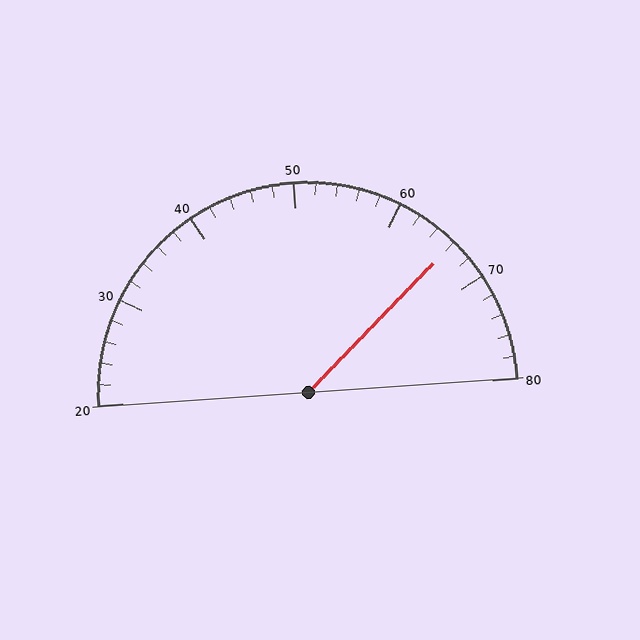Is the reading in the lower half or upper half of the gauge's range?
The reading is in the upper half of the range (20 to 80).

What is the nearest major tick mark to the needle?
The nearest major tick mark is 70.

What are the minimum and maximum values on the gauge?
The gauge ranges from 20 to 80.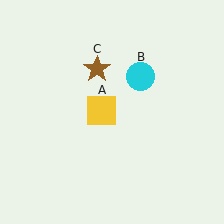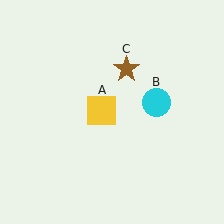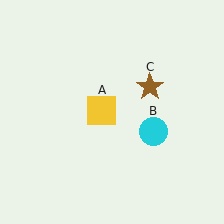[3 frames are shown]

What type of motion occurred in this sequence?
The cyan circle (object B), brown star (object C) rotated clockwise around the center of the scene.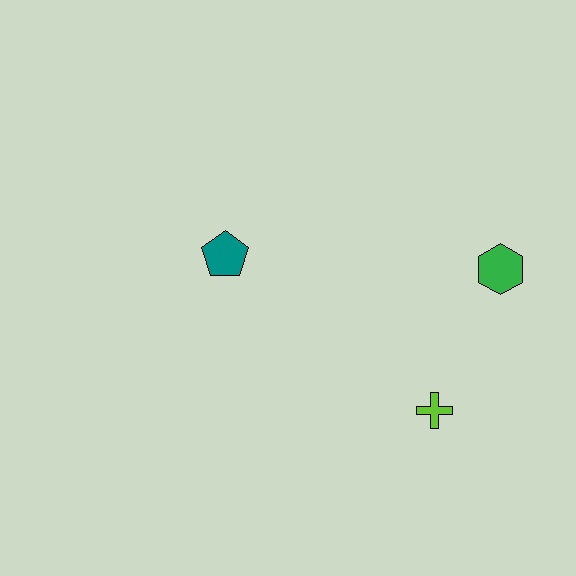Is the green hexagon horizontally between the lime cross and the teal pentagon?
No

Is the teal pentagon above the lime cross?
Yes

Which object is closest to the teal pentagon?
The lime cross is closest to the teal pentagon.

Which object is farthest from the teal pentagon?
The green hexagon is farthest from the teal pentagon.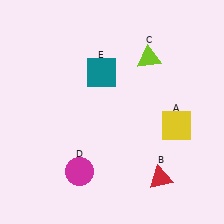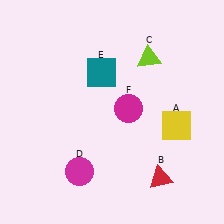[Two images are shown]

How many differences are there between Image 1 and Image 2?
There is 1 difference between the two images.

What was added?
A magenta circle (F) was added in Image 2.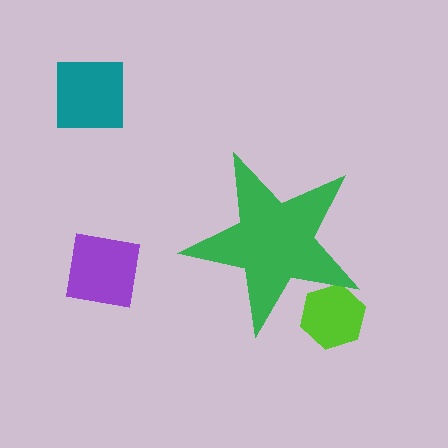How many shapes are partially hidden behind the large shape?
1 shape is partially hidden.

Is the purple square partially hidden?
No, the purple square is fully visible.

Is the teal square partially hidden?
No, the teal square is fully visible.